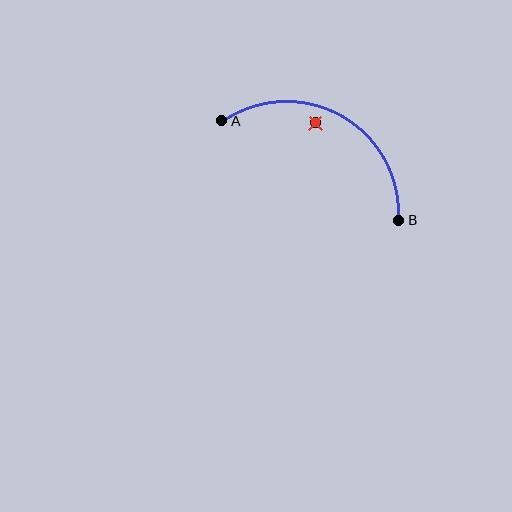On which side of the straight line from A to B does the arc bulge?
The arc bulges above the straight line connecting A and B.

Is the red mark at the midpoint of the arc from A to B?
No — the red mark does not lie on the arc at all. It sits slightly inside the curve.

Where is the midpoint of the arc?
The arc midpoint is the point on the curve farthest from the straight line joining A and B. It sits above that line.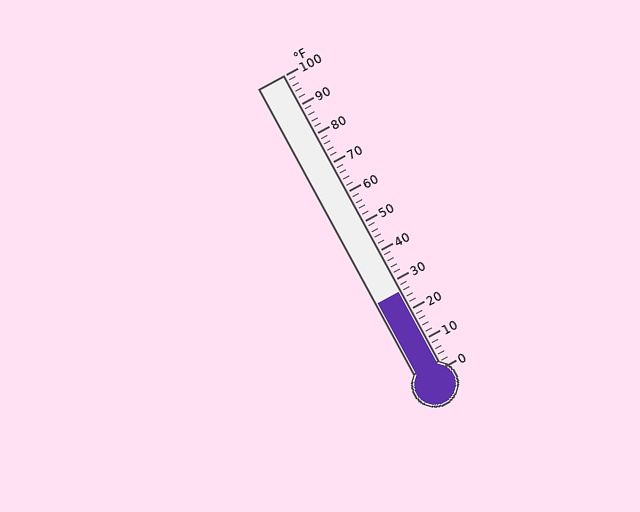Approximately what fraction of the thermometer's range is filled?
The thermometer is filled to approximately 25% of its range.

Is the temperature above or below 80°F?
The temperature is below 80°F.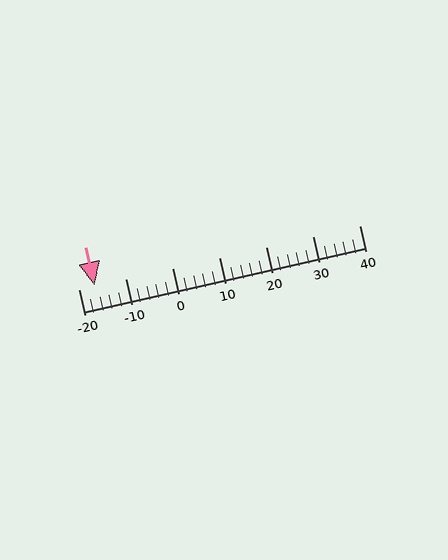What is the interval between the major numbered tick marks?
The major tick marks are spaced 10 units apart.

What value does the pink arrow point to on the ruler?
The pink arrow points to approximately -17.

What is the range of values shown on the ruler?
The ruler shows values from -20 to 40.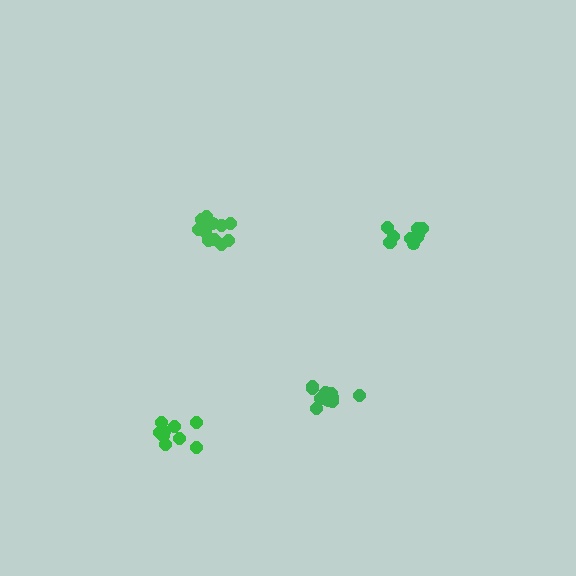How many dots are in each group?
Group 1: 14 dots, Group 2: 10 dots, Group 3: 9 dots, Group 4: 12 dots (45 total).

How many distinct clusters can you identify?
There are 4 distinct clusters.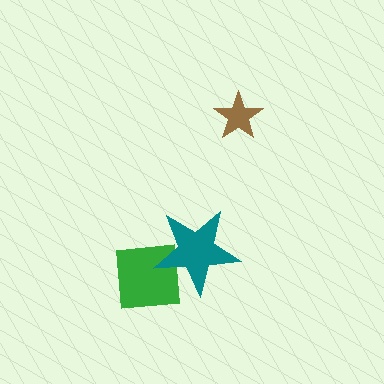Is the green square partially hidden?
Yes, it is partially covered by another shape.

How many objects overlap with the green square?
1 object overlaps with the green square.